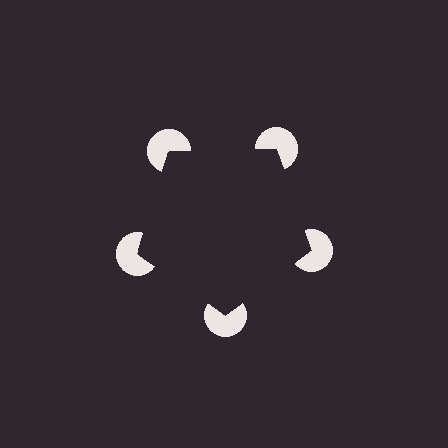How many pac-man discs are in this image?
There are 5 — one at each vertex of the illusory pentagon.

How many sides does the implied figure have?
5 sides.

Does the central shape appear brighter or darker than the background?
It typically appears slightly darker than the background, even though no actual brightness change is drawn.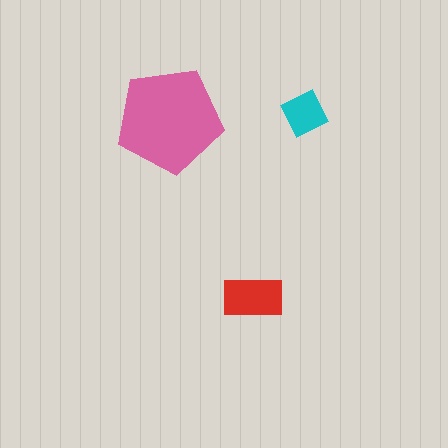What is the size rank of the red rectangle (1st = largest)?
2nd.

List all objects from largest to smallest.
The pink pentagon, the red rectangle, the cyan square.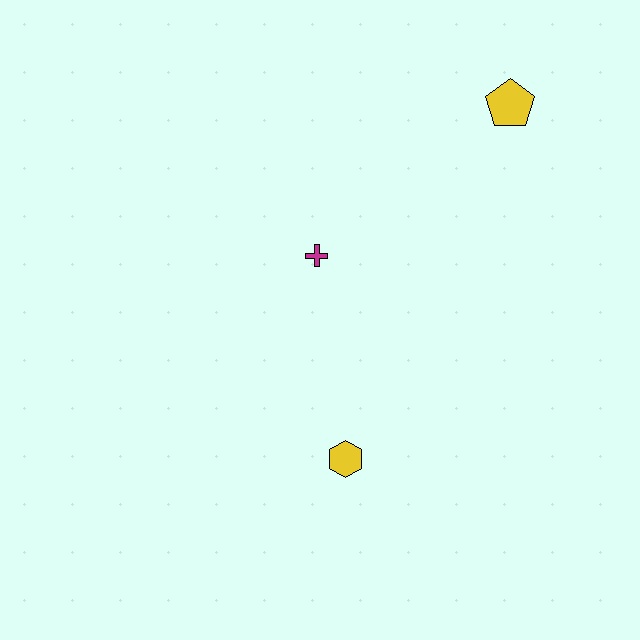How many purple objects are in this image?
There are no purple objects.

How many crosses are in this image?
There is 1 cross.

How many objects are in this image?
There are 3 objects.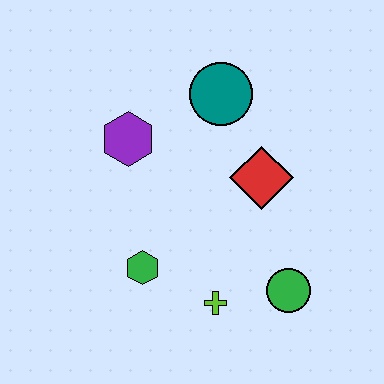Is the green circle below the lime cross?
No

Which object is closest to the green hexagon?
The lime cross is closest to the green hexagon.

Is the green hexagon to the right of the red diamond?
No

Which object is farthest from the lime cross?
The teal circle is farthest from the lime cross.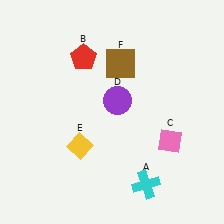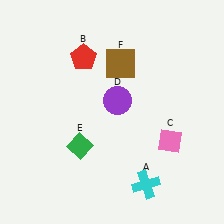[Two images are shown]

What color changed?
The diamond (E) changed from yellow in Image 1 to green in Image 2.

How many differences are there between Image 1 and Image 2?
There is 1 difference between the two images.